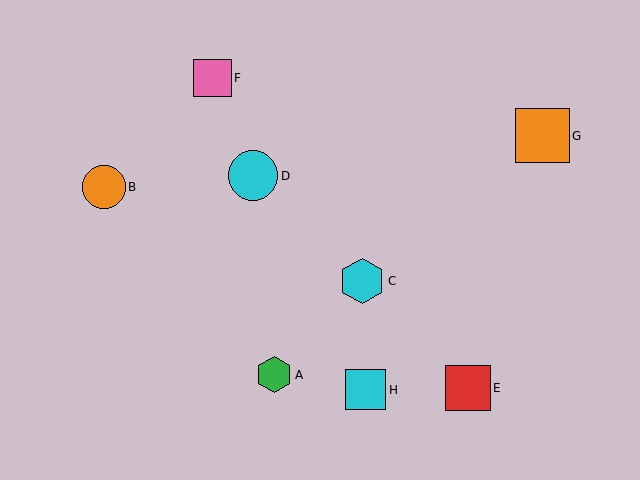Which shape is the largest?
The orange square (labeled G) is the largest.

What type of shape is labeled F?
Shape F is a pink square.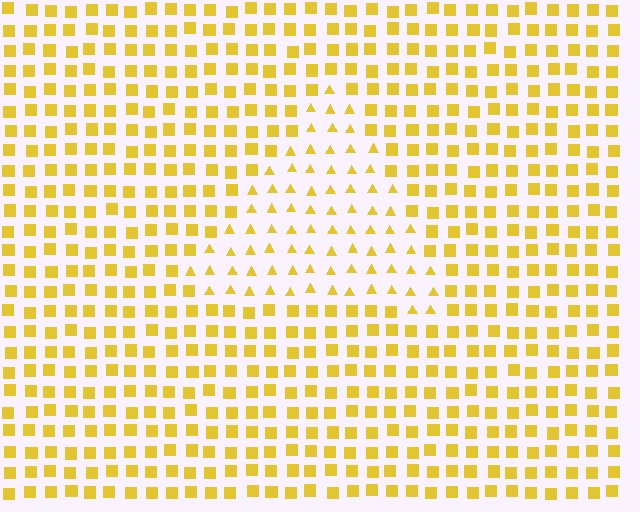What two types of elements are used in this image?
The image uses triangles inside the triangle region and squares outside it.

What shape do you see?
I see a triangle.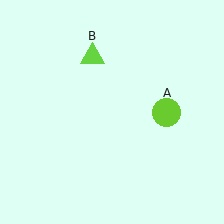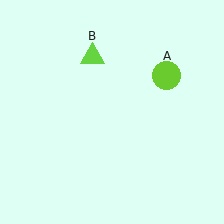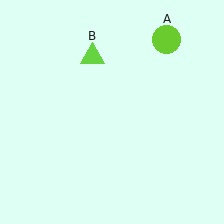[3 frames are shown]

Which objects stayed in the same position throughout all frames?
Lime triangle (object B) remained stationary.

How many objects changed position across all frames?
1 object changed position: lime circle (object A).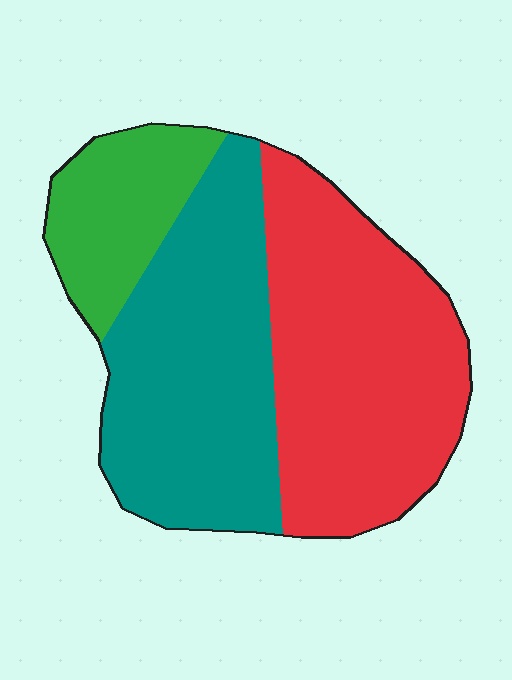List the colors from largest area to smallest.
From largest to smallest: red, teal, green.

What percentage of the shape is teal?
Teal takes up about two fifths (2/5) of the shape.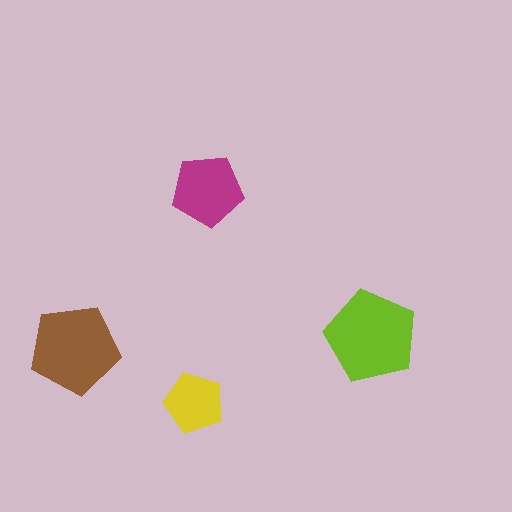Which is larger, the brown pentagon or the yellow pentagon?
The brown one.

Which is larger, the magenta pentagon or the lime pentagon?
The lime one.